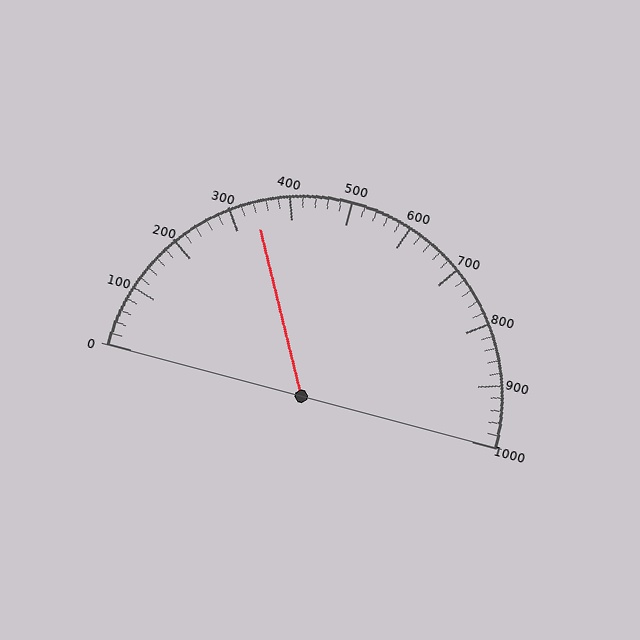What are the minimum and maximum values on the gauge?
The gauge ranges from 0 to 1000.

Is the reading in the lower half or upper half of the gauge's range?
The reading is in the lower half of the range (0 to 1000).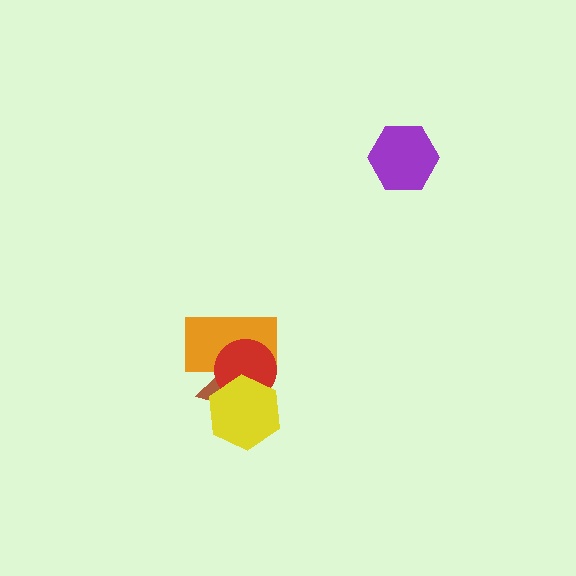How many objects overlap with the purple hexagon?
0 objects overlap with the purple hexagon.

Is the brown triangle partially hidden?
Yes, it is partially covered by another shape.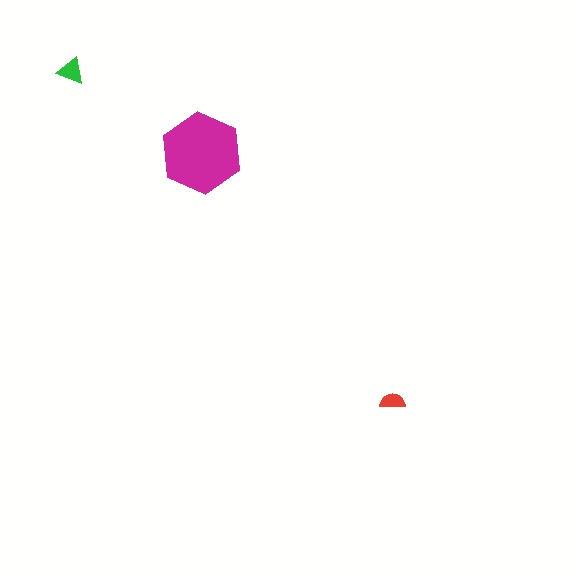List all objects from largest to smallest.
The magenta hexagon, the green triangle, the red semicircle.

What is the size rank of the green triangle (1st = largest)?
2nd.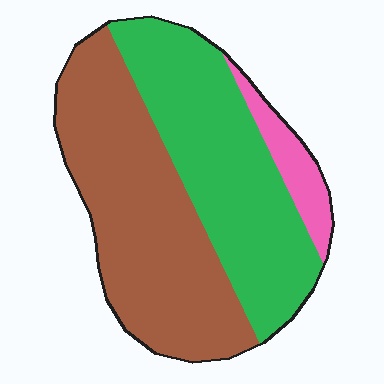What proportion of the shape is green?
Green takes up about two fifths (2/5) of the shape.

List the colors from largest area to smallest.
From largest to smallest: brown, green, pink.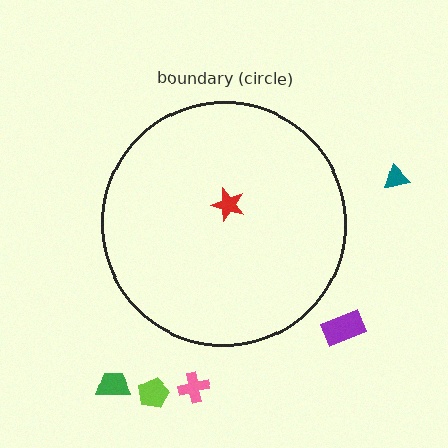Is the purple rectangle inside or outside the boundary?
Outside.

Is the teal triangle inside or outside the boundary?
Outside.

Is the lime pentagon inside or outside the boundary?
Outside.